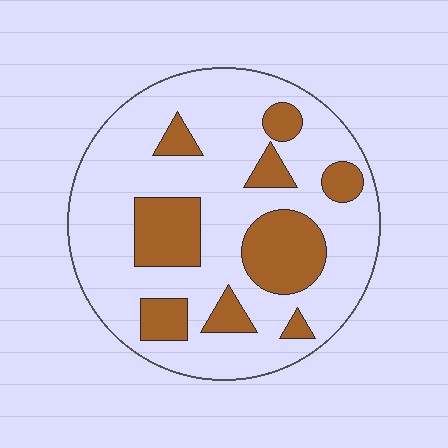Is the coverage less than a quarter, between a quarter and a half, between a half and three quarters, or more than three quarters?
Between a quarter and a half.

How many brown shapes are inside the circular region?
9.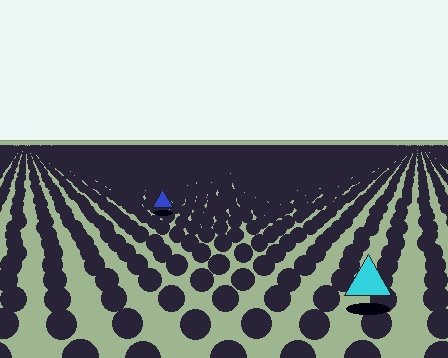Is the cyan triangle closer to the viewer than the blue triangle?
Yes. The cyan triangle is closer — you can tell from the texture gradient: the ground texture is coarser near it.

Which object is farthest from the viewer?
The blue triangle is farthest from the viewer. It appears smaller and the ground texture around it is denser.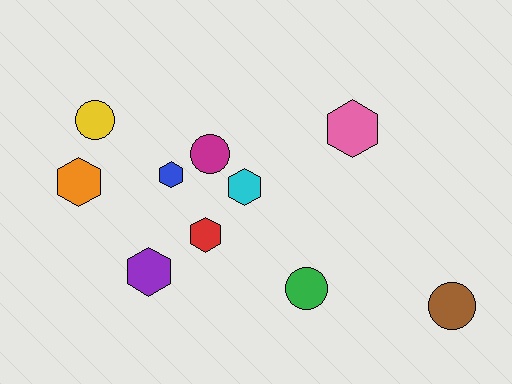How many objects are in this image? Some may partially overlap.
There are 10 objects.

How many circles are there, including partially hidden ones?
There are 4 circles.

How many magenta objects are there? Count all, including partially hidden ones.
There is 1 magenta object.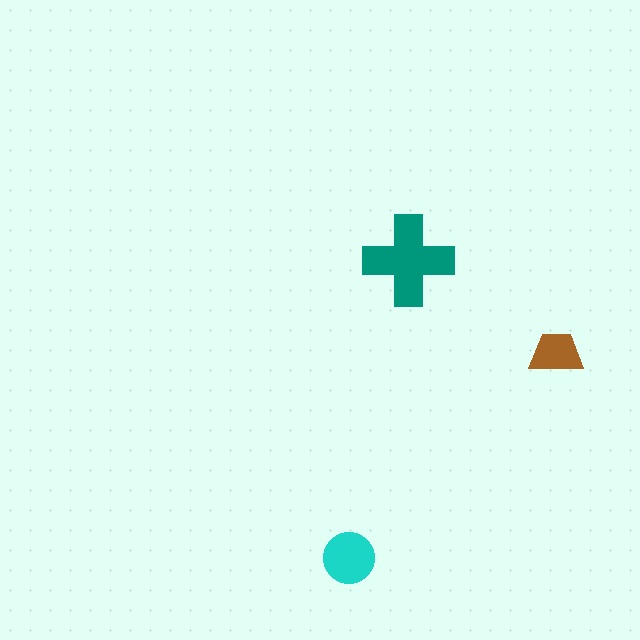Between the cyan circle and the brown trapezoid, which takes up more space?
The cyan circle.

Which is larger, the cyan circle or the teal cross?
The teal cross.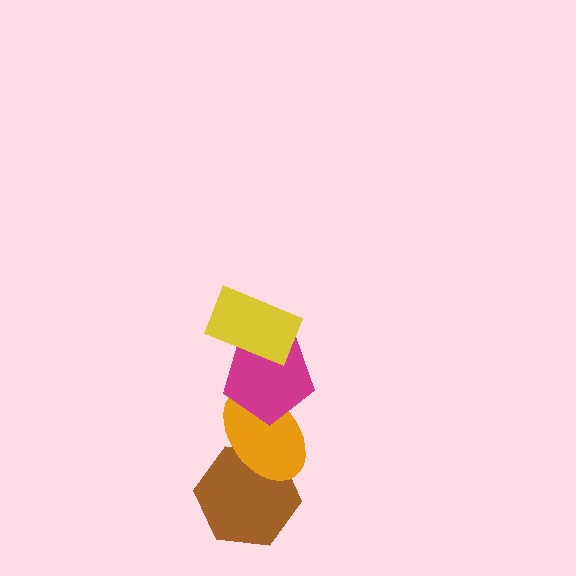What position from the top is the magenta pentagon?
The magenta pentagon is 2nd from the top.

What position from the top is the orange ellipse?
The orange ellipse is 3rd from the top.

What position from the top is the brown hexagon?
The brown hexagon is 4th from the top.